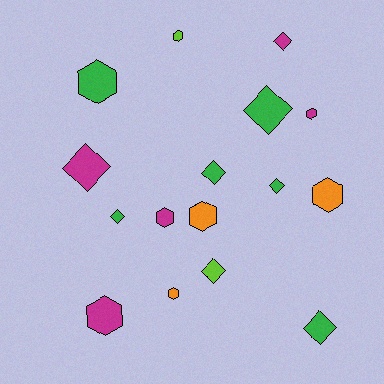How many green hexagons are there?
There is 1 green hexagon.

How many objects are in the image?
There are 16 objects.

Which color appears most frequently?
Green, with 6 objects.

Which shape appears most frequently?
Diamond, with 8 objects.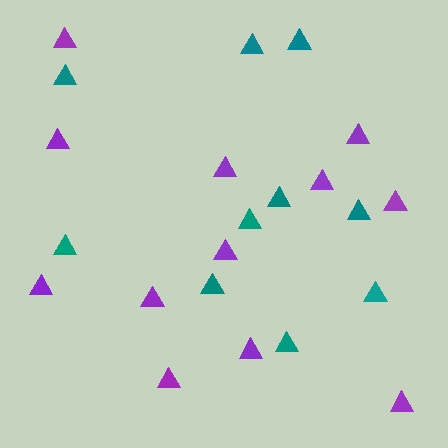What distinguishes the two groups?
There are 2 groups: one group of teal triangles (10) and one group of purple triangles (12).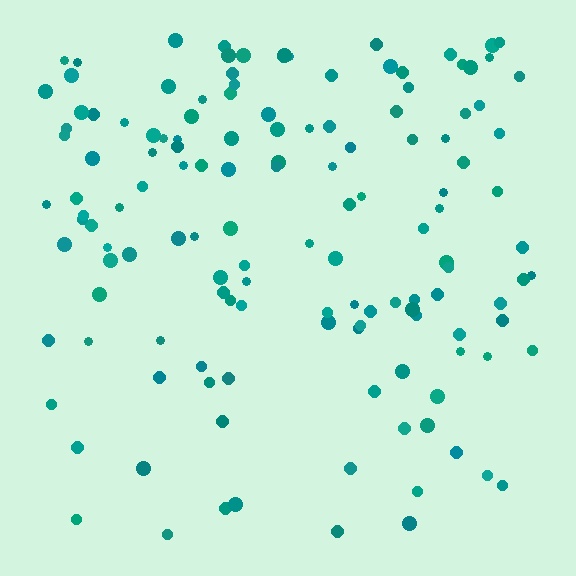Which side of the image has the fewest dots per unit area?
The bottom.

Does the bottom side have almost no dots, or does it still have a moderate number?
Still a moderate number, just noticeably fewer than the top.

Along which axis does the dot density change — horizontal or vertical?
Vertical.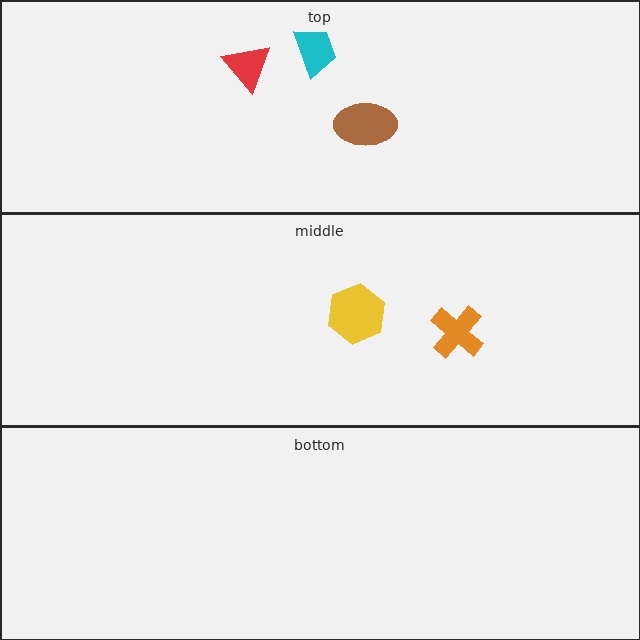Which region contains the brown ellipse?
The top region.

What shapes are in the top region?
The brown ellipse, the cyan trapezoid, the red triangle.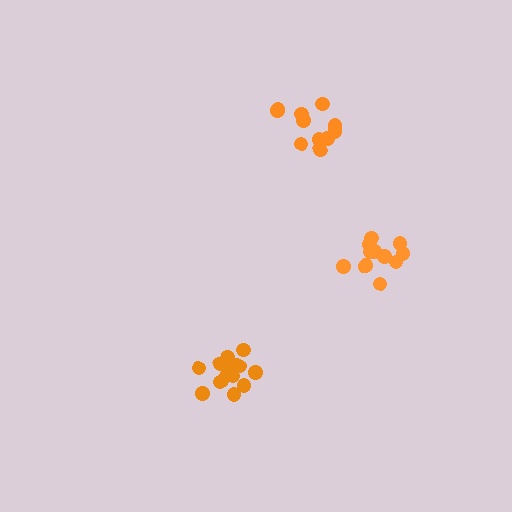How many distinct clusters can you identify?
There are 3 distinct clusters.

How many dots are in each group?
Group 1: 16 dots, Group 2: 11 dots, Group 3: 12 dots (39 total).